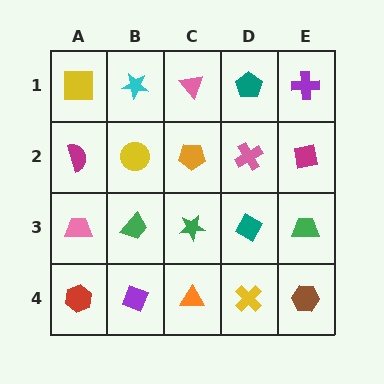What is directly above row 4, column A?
A pink trapezoid.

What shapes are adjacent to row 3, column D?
A pink cross (row 2, column D), a yellow cross (row 4, column D), a green star (row 3, column C), a green trapezoid (row 3, column E).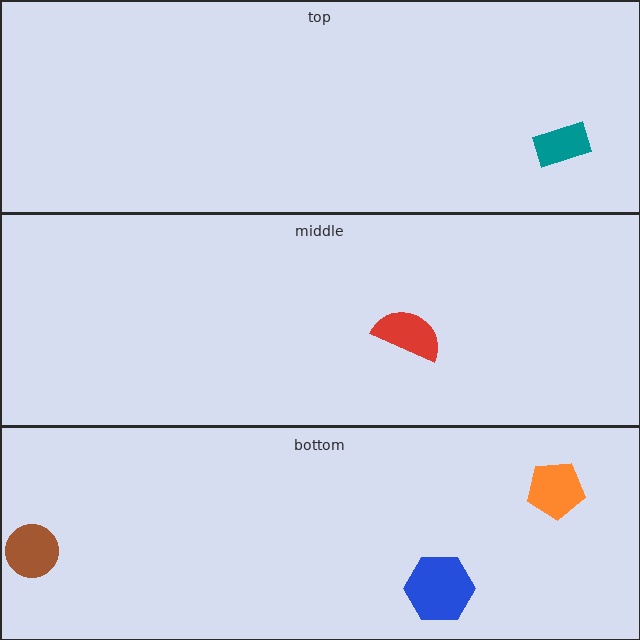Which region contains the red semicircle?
The middle region.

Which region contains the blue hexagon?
The bottom region.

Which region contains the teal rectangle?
The top region.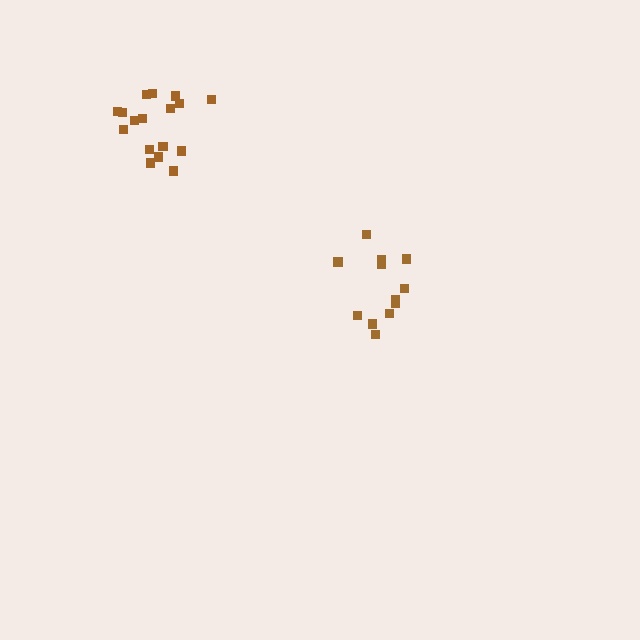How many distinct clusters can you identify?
There are 2 distinct clusters.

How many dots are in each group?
Group 1: 12 dots, Group 2: 17 dots (29 total).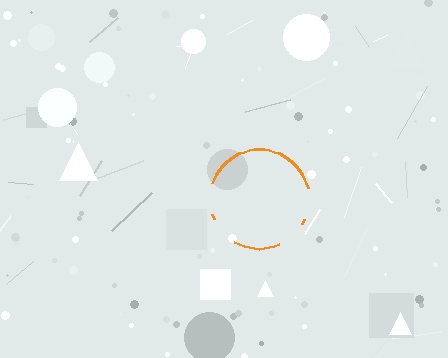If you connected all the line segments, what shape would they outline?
They would outline a circle.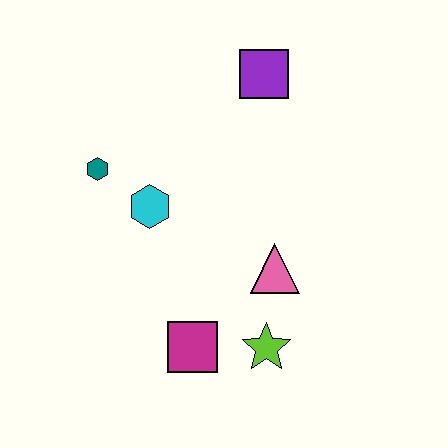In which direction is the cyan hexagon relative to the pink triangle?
The cyan hexagon is to the left of the pink triangle.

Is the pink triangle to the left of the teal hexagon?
No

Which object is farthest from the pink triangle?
The teal hexagon is farthest from the pink triangle.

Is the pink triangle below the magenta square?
No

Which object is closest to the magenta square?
The lime star is closest to the magenta square.